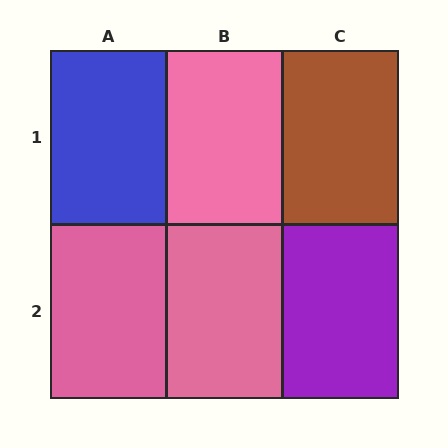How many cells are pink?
3 cells are pink.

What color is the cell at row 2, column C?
Purple.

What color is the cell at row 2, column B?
Pink.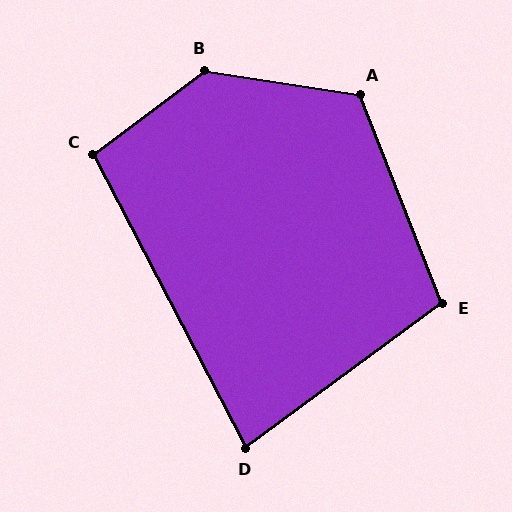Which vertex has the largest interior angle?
B, at approximately 135 degrees.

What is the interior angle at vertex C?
Approximately 99 degrees (obtuse).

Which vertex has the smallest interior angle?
D, at approximately 81 degrees.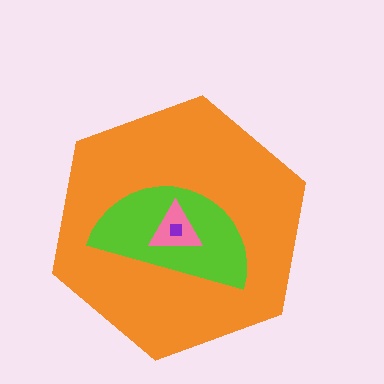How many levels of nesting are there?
4.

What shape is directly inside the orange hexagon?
The lime semicircle.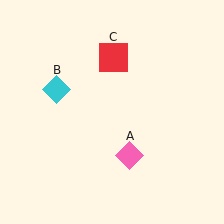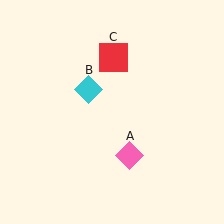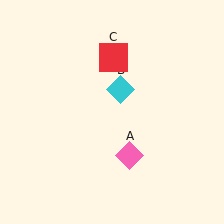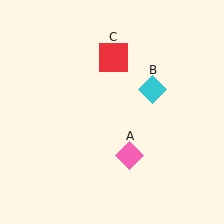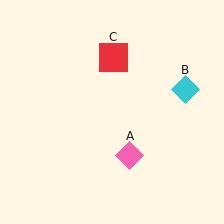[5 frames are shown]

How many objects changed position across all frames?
1 object changed position: cyan diamond (object B).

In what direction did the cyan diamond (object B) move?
The cyan diamond (object B) moved right.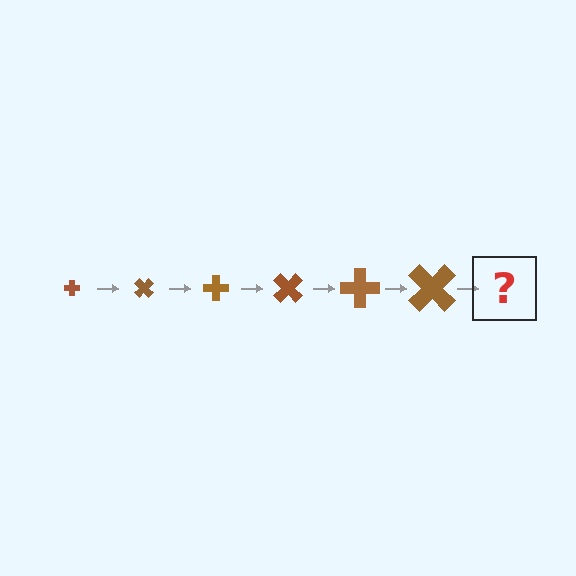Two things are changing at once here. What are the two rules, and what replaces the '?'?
The two rules are that the cross grows larger each step and it rotates 45 degrees each step. The '?' should be a cross, larger than the previous one and rotated 270 degrees from the start.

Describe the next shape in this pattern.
It should be a cross, larger than the previous one and rotated 270 degrees from the start.